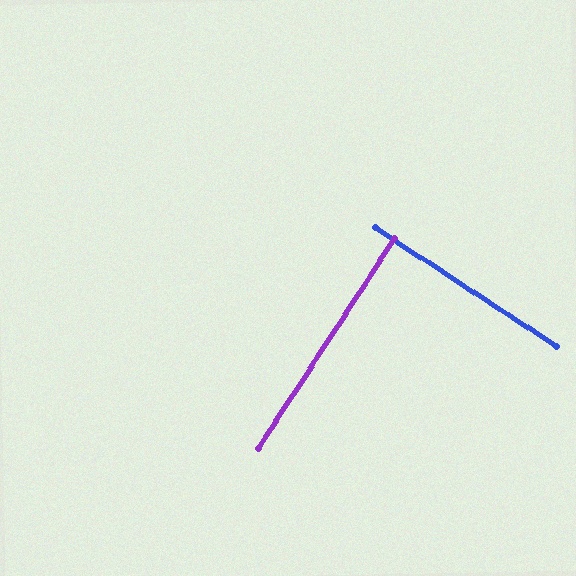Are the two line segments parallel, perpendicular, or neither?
Perpendicular — they meet at approximately 90°.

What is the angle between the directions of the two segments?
Approximately 90 degrees.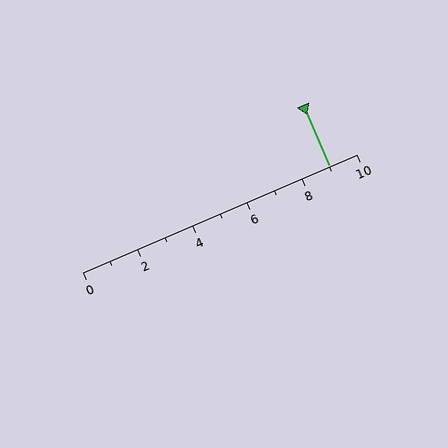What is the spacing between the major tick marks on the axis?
The major ticks are spaced 2 apart.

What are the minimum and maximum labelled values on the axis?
The axis runs from 0 to 10.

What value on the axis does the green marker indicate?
The marker indicates approximately 9.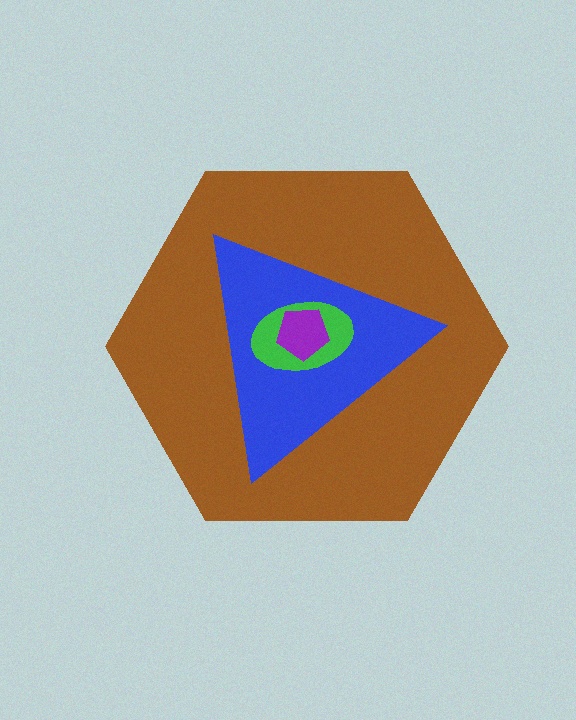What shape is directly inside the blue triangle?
The green ellipse.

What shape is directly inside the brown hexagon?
The blue triangle.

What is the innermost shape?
The purple pentagon.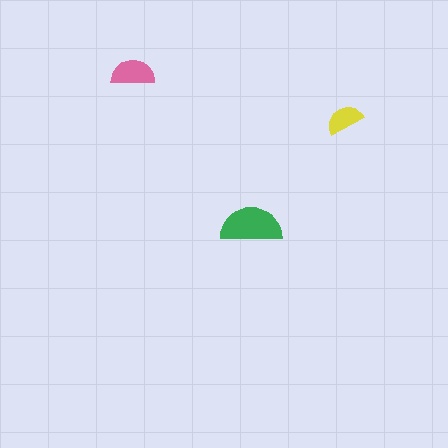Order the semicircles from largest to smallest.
the green one, the pink one, the yellow one.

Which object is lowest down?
The green semicircle is bottommost.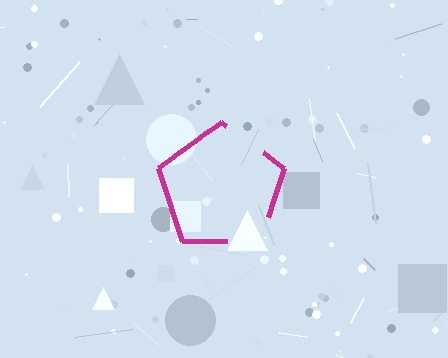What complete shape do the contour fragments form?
The contour fragments form a pentagon.